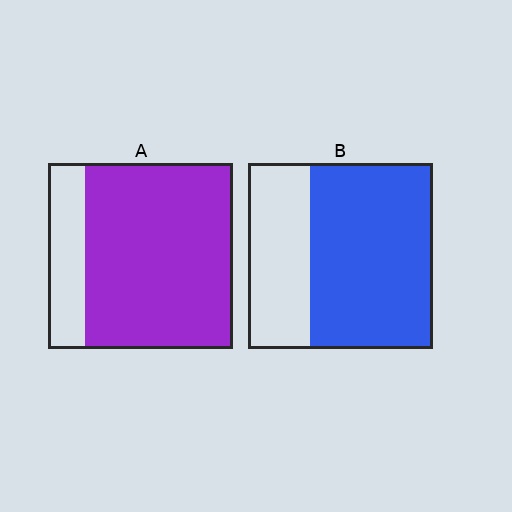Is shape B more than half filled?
Yes.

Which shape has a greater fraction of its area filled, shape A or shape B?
Shape A.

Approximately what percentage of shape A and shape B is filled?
A is approximately 80% and B is approximately 65%.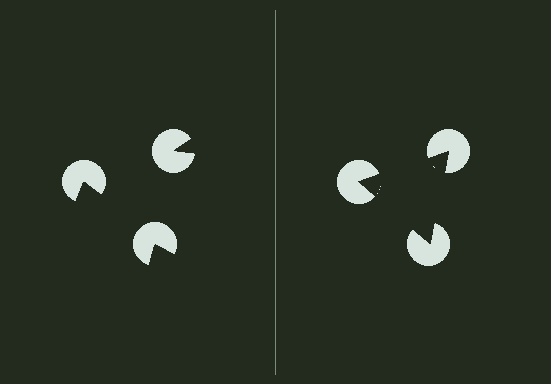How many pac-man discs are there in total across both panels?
6 — 3 on each side.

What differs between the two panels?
The pac-man discs are positioned identically on both sides; only the wedge orientations differ. On the right they align to a triangle; on the left they are misaligned.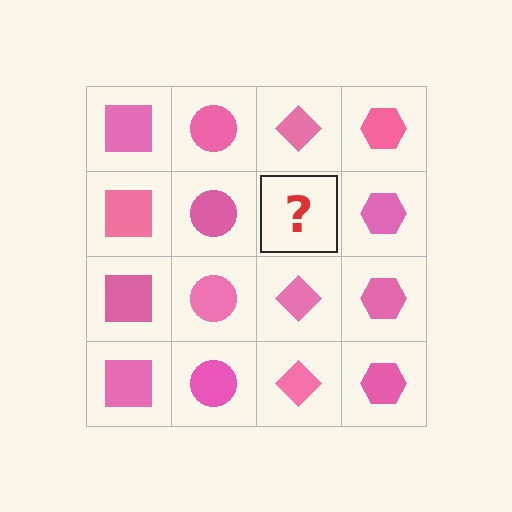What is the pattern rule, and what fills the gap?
The rule is that each column has a consistent shape. The gap should be filled with a pink diamond.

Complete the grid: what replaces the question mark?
The question mark should be replaced with a pink diamond.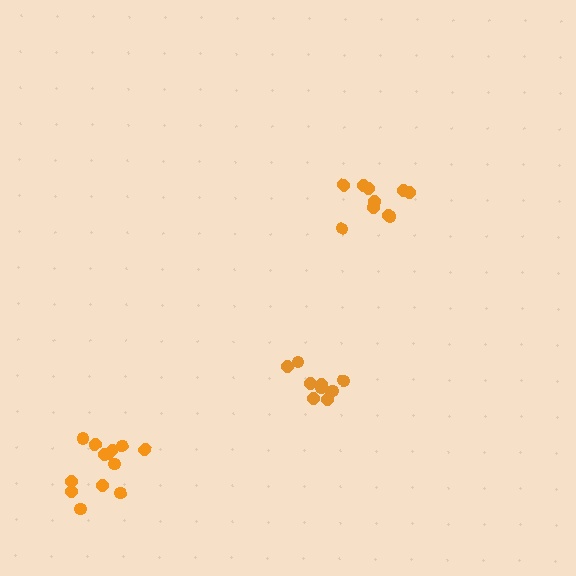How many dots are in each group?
Group 1: 10 dots, Group 2: 9 dots, Group 3: 13 dots (32 total).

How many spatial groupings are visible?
There are 3 spatial groupings.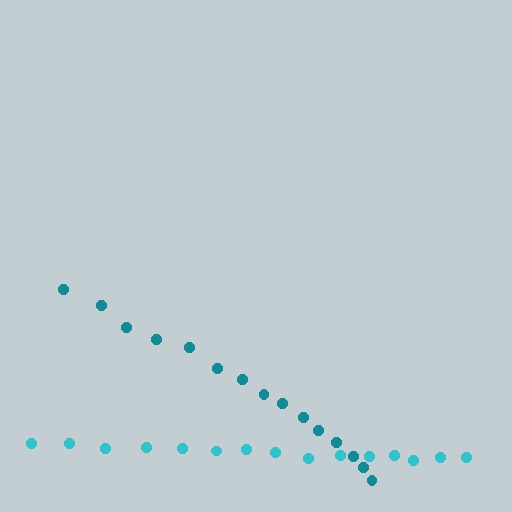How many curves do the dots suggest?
There are 2 distinct paths.